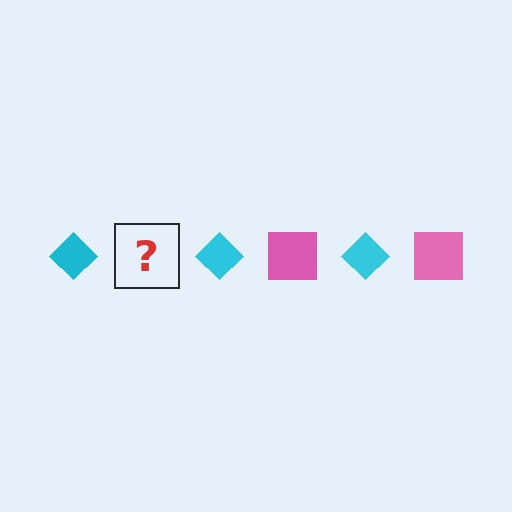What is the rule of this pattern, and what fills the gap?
The rule is that the pattern alternates between cyan diamond and pink square. The gap should be filled with a pink square.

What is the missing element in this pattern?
The missing element is a pink square.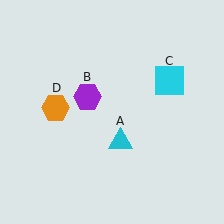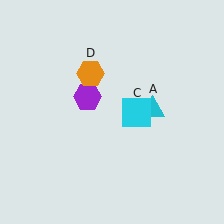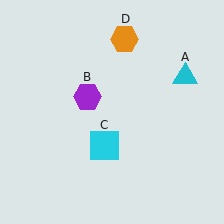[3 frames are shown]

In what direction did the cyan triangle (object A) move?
The cyan triangle (object A) moved up and to the right.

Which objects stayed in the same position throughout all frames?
Purple hexagon (object B) remained stationary.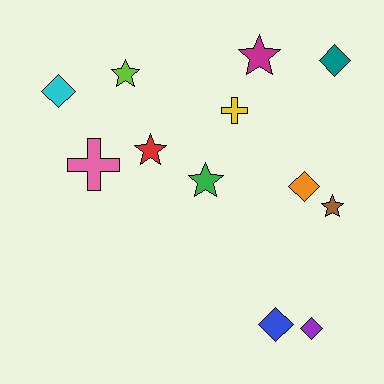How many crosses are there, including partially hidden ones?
There are 2 crosses.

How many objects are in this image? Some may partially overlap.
There are 12 objects.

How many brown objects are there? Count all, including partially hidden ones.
There is 1 brown object.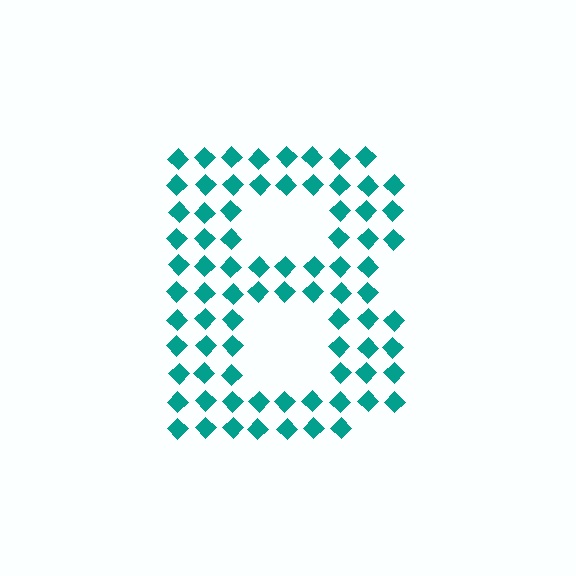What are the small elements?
The small elements are diamonds.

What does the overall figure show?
The overall figure shows the letter B.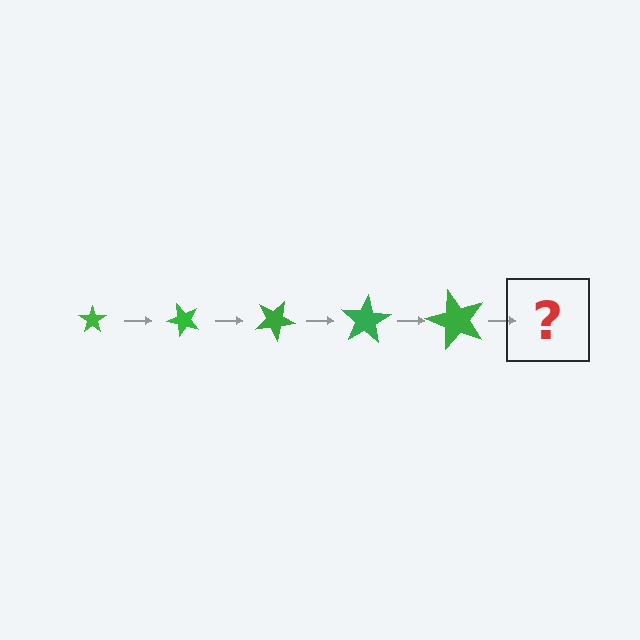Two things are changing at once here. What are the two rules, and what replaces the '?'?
The two rules are that the star grows larger each step and it rotates 50 degrees each step. The '?' should be a star, larger than the previous one and rotated 250 degrees from the start.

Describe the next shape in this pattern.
It should be a star, larger than the previous one and rotated 250 degrees from the start.